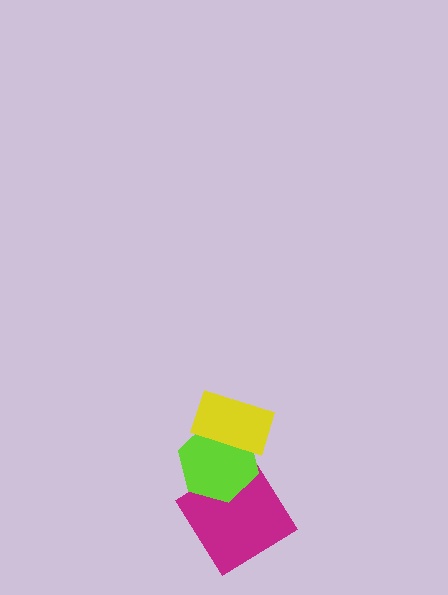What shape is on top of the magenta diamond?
The lime hexagon is on top of the magenta diamond.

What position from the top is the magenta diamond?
The magenta diamond is 3rd from the top.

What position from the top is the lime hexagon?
The lime hexagon is 2nd from the top.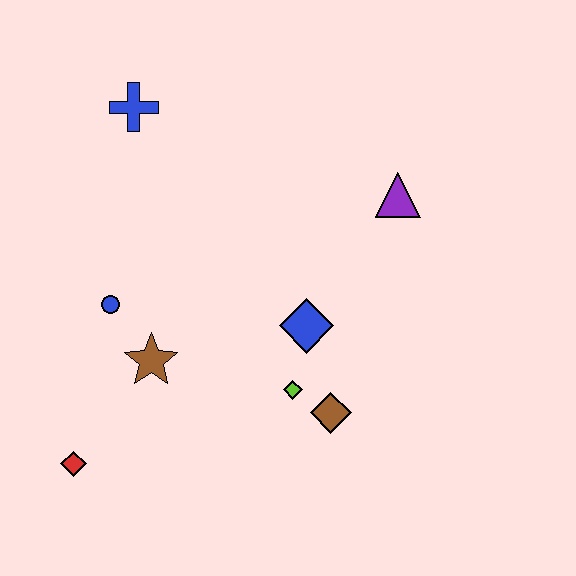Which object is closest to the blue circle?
The brown star is closest to the blue circle.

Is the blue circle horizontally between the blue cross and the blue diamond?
No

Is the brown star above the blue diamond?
No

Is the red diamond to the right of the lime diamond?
No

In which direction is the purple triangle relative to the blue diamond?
The purple triangle is above the blue diamond.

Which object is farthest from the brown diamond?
The blue cross is farthest from the brown diamond.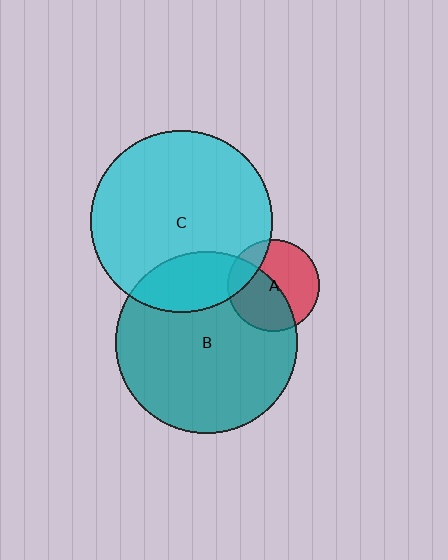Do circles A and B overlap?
Yes.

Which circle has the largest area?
Circle B (teal).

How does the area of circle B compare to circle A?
Approximately 3.9 times.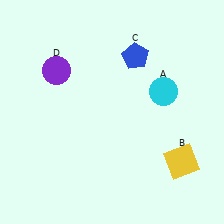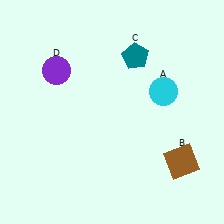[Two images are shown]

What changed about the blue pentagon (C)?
In Image 1, C is blue. In Image 2, it changed to teal.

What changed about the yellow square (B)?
In Image 1, B is yellow. In Image 2, it changed to brown.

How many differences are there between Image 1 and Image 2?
There are 2 differences between the two images.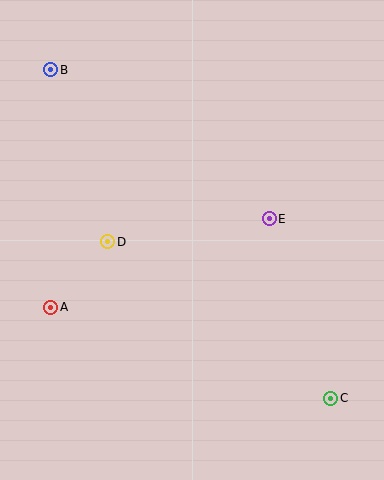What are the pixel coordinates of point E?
Point E is at (269, 219).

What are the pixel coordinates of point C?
Point C is at (331, 398).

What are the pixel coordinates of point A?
Point A is at (51, 307).